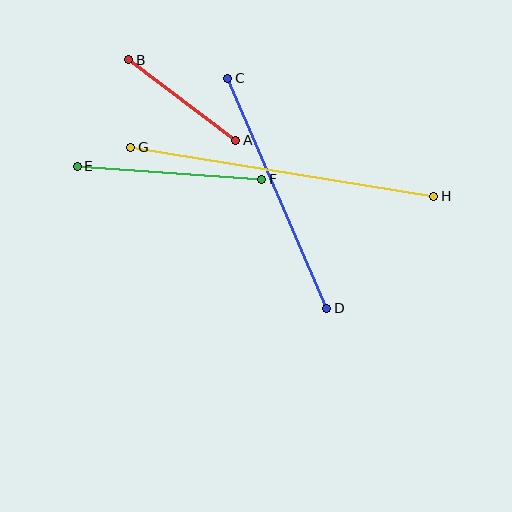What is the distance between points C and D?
The distance is approximately 251 pixels.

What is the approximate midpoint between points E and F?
The midpoint is at approximately (169, 173) pixels.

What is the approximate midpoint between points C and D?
The midpoint is at approximately (277, 193) pixels.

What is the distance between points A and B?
The distance is approximately 134 pixels.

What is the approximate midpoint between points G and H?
The midpoint is at approximately (282, 172) pixels.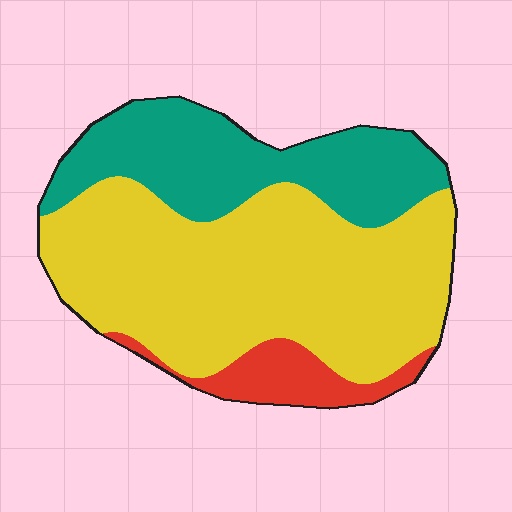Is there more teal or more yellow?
Yellow.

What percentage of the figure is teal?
Teal covers around 30% of the figure.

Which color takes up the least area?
Red, at roughly 10%.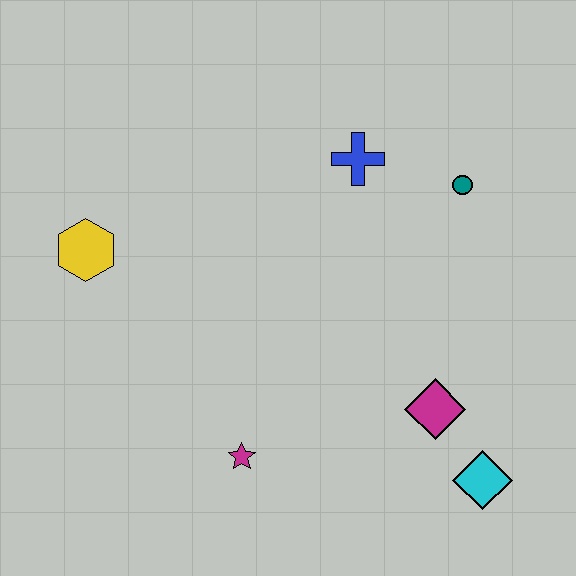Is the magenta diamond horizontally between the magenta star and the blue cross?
No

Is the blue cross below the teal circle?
No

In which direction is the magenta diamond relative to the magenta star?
The magenta diamond is to the right of the magenta star.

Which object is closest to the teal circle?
The blue cross is closest to the teal circle.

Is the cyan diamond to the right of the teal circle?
Yes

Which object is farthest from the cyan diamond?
The yellow hexagon is farthest from the cyan diamond.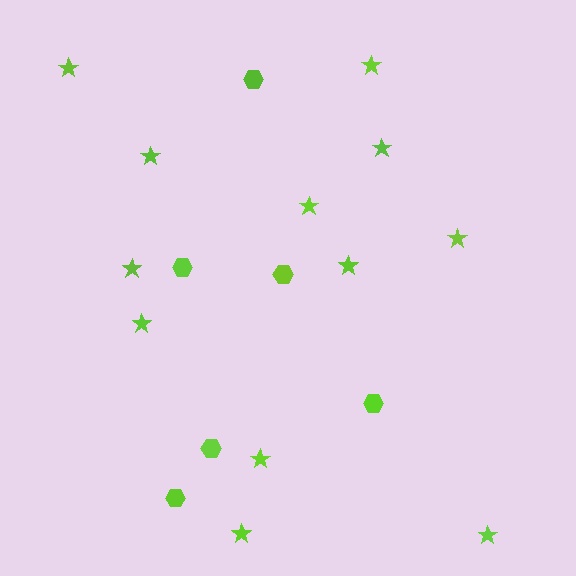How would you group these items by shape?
There are 2 groups: one group of hexagons (6) and one group of stars (12).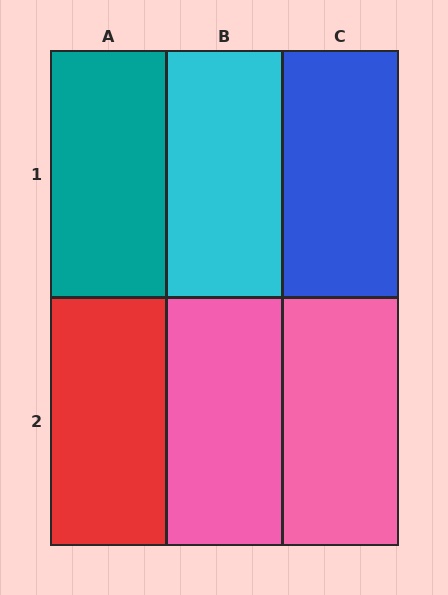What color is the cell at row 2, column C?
Pink.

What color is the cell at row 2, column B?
Pink.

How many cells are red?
1 cell is red.